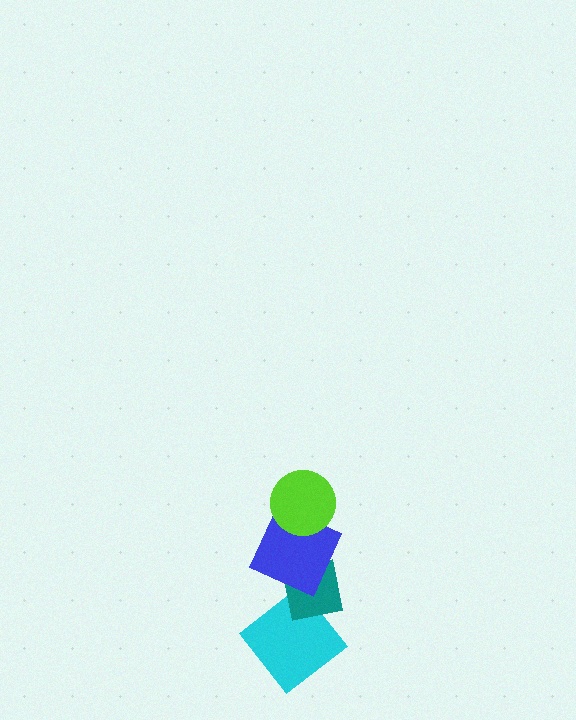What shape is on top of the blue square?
The lime circle is on top of the blue square.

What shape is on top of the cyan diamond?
The teal square is on top of the cyan diamond.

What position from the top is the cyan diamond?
The cyan diamond is 4th from the top.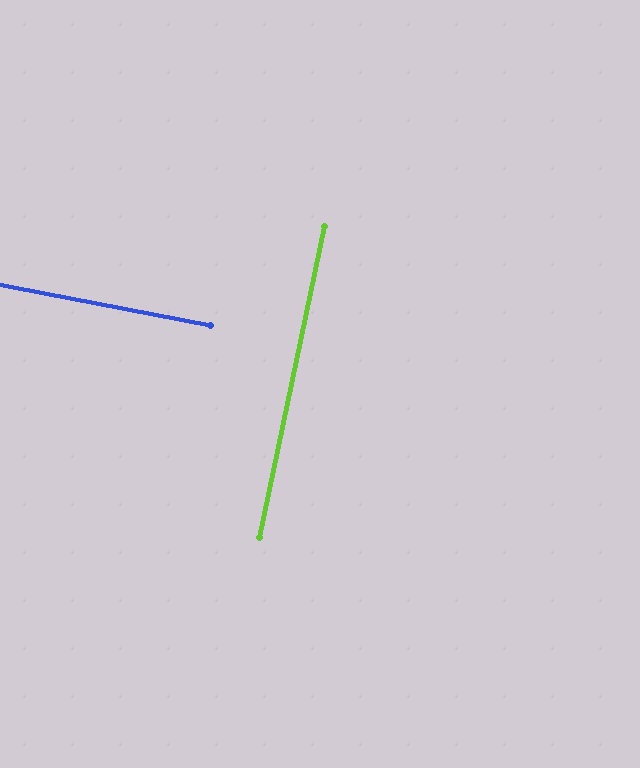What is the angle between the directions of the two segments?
Approximately 89 degrees.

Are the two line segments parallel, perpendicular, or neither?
Perpendicular — they meet at approximately 89°.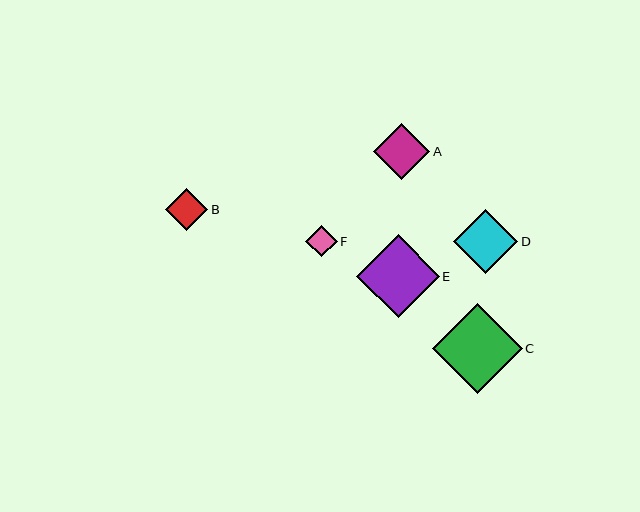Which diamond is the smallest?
Diamond F is the smallest with a size of approximately 31 pixels.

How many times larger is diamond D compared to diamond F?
Diamond D is approximately 2.0 times the size of diamond F.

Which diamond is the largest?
Diamond C is the largest with a size of approximately 90 pixels.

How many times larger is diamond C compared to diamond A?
Diamond C is approximately 1.6 times the size of diamond A.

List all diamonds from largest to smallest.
From largest to smallest: C, E, D, A, B, F.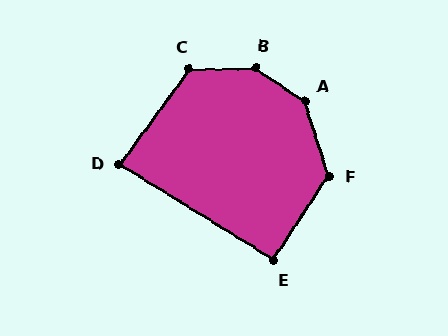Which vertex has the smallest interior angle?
D, at approximately 86 degrees.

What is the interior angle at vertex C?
Approximately 127 degrees (obtuse).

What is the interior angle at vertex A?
Approximately 142 degrees (obtuse).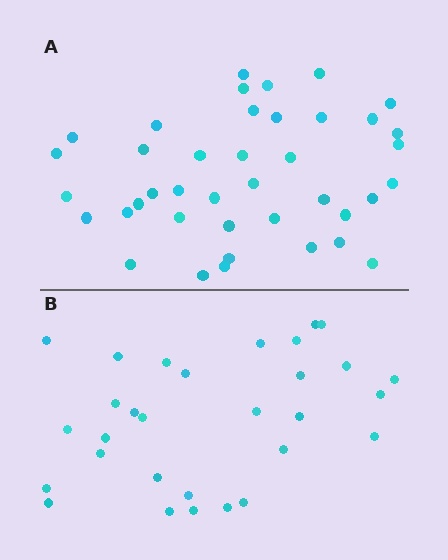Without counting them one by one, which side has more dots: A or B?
Region A (the top region) has more dots.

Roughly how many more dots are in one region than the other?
Region A has roughly 10 or so more dots than region B.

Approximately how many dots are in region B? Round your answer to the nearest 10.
About 30 dots.